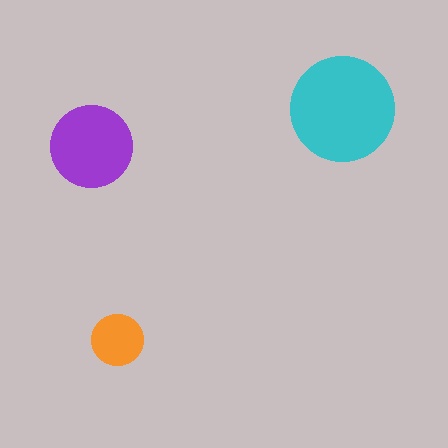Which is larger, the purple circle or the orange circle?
The purple one.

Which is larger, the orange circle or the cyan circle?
The cyan one.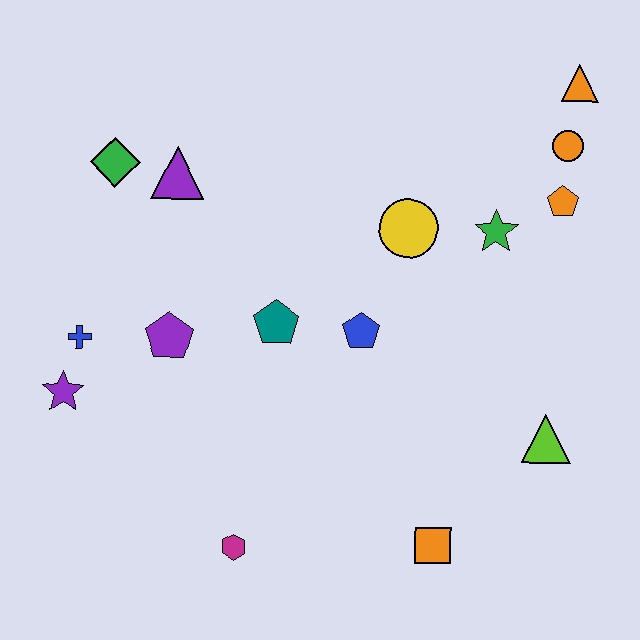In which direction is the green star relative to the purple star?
The green star is to the right of the purple star.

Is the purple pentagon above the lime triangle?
Yes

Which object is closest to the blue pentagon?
The teal pentagon is closest to the blue pentagon.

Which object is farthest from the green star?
The purple star is farthest from the green star.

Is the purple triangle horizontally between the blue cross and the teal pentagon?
Yes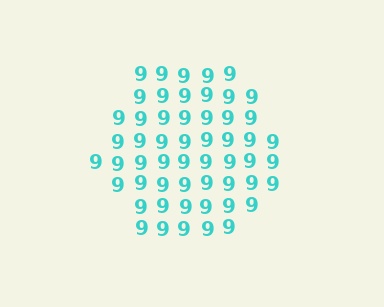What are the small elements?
The small elements are digit 9's.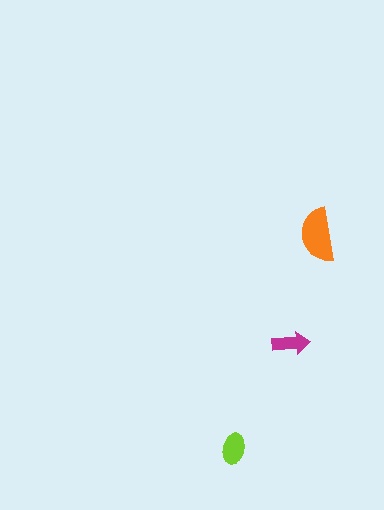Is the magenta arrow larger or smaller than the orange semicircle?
Smaller.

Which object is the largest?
The orange semicircle.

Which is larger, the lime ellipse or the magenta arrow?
The lime ellipse.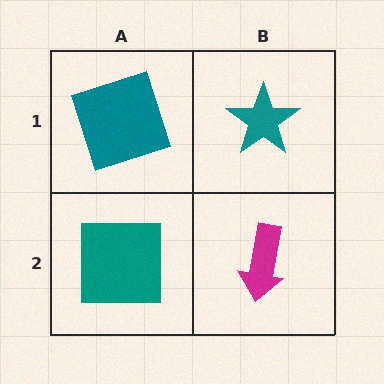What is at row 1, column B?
A teal star.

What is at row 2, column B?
A magenta arrow.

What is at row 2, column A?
A teal square.